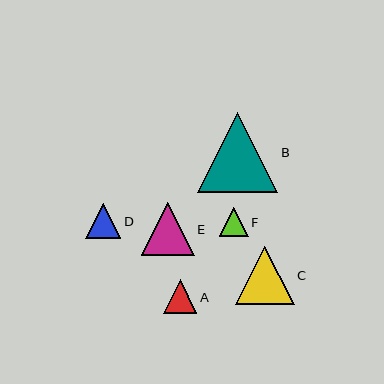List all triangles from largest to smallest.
From largest to smallest: B, C, E, D, A, F.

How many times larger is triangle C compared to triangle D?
Triangle C is approximately 1.7 times the size of triangle D.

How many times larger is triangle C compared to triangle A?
Triangle C is approximately 1.7 times the size of triangle A.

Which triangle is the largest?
Triangle B is the largest with a size of approximately 81 pixels.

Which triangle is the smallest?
Triangle F is the smallest with a size of approximately 29 pixels.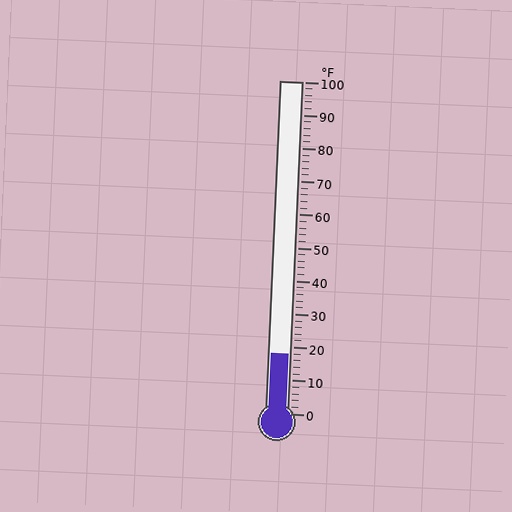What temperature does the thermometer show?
The thermometer shows approximately 18°F.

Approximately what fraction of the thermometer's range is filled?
The thermometer is filled to approximately 20% of its range.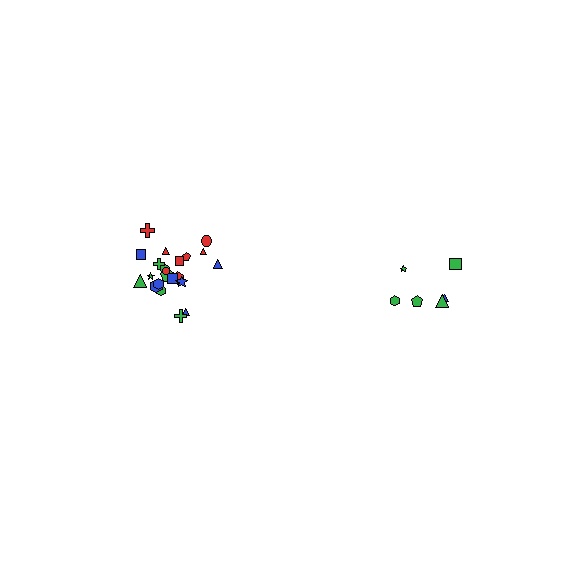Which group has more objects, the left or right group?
The left group.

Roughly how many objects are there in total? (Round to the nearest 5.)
Roughly 30 objects in total.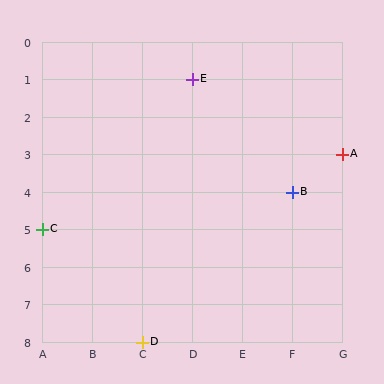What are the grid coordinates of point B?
Point B is at grid coordinates (F, 4).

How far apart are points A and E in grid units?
Points A and E are 3 columns and 2 rows apart (about 3.6 grid units diagonally).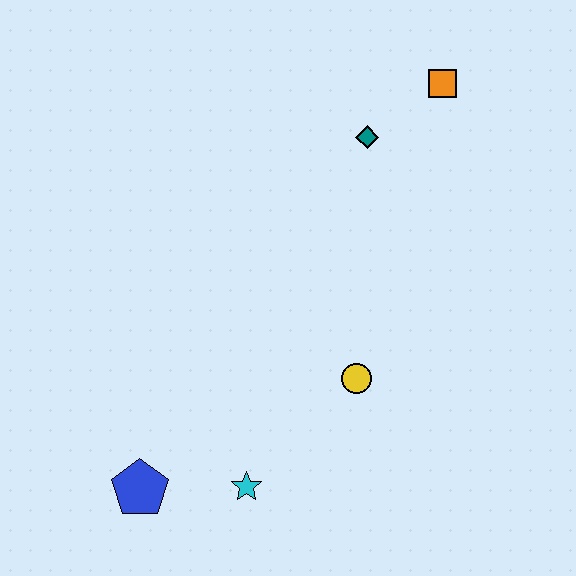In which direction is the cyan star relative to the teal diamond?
The cyan star is below the teal diamond.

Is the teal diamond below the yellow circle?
No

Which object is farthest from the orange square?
The blue pentagon is farthest from the orange square.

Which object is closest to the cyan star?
The blue pentagon is closest to the cyan star.